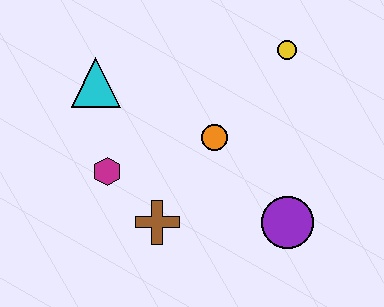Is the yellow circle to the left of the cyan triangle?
No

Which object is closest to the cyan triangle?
The magenta hexagon is closest to the cyan triangle.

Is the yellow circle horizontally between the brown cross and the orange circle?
No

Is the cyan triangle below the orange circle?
No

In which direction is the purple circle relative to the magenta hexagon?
The purple circle is to the right of the magenta hexagon.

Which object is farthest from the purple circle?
The cyan triangle is farthest from the purple circle.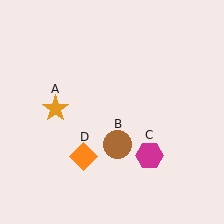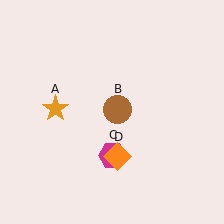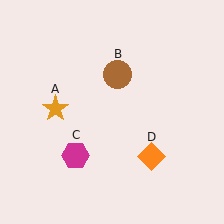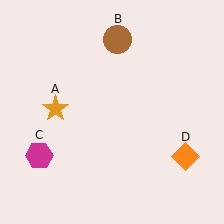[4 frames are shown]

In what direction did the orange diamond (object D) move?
The orange diamond (object D) moved right.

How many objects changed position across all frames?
3 objects changed position: brown circle (object B), magenta hexagon (object C), orange diamond (object D).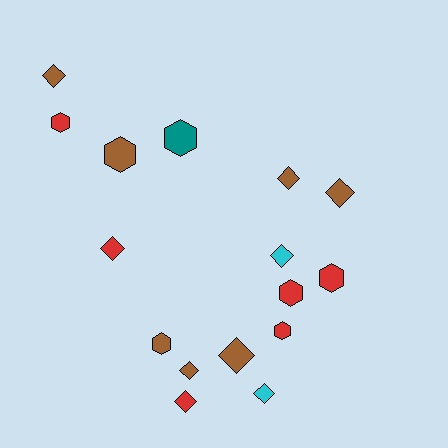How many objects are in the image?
There are 16 objects.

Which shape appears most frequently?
Diamond, with 9 objects.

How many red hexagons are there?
There are 4 red hexagons.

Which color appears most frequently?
Brown, with 7 objects.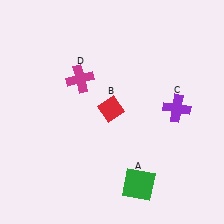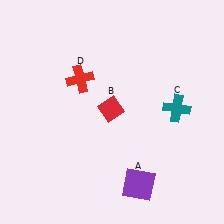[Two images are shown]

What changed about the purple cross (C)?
In Image 1, C is purple. In Image 2, it changed to teal.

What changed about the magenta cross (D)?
In Image 1, D is magenta. In Image 2, it changed to red.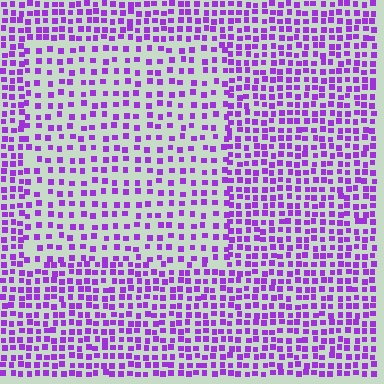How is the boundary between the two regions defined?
The boundary is defined by a change in element density (approximately 1.7x ratio). All elements are the same color, size, and shape.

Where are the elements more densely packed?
The elements are more densely packed outside the rectangle boundary.